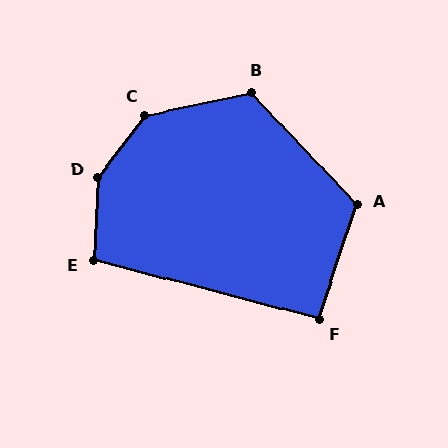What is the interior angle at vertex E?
Approximately 102 degrees (obtuse).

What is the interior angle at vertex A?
Approximately 118 degrees (obtuse).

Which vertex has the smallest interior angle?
F, at approximately 94 degrees.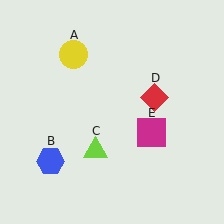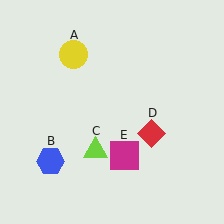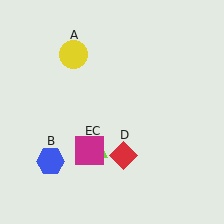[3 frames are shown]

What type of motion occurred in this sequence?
The red diamond (object D), magenta square (object E) rotated clockwise around the center of the scene.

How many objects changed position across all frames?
2 objects changed position: red diamond (object D), magenta square (object E).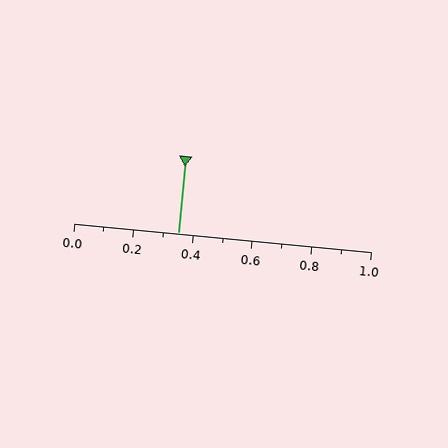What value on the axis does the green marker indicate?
The marker indicates approximately 0.35.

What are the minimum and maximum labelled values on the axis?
The axis runs from 0.0 to 1.0.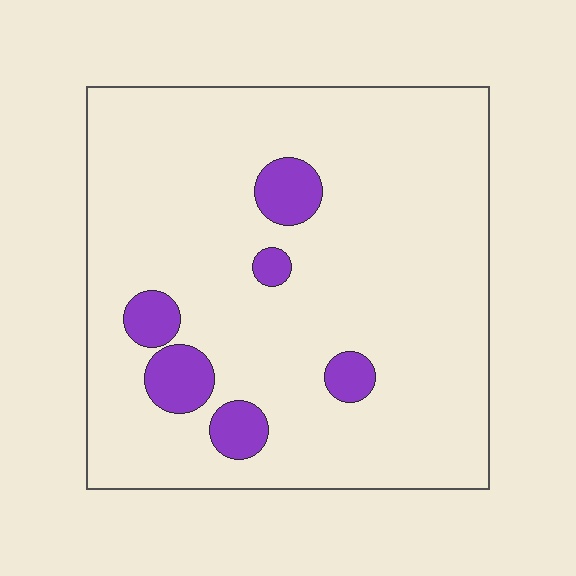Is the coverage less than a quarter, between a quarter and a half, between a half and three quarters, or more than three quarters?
Less than a quarter.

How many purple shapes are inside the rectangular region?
6.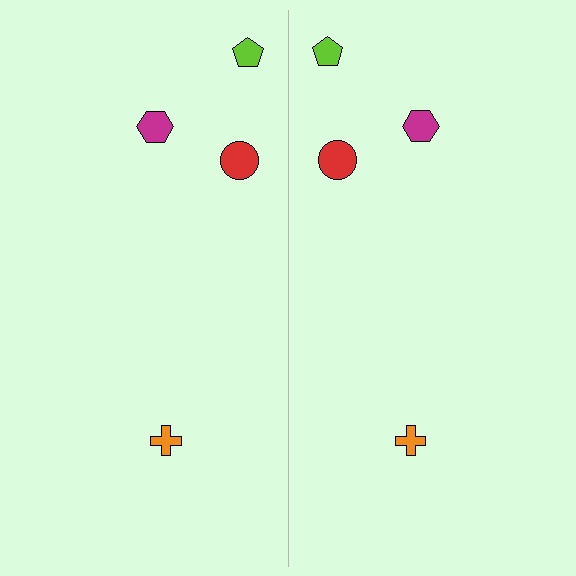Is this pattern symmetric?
Yes, this pattern has bilateral (reflection) symmetry.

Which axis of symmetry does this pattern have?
The pattern has a vertical axis of symmetry running through the center of the image.